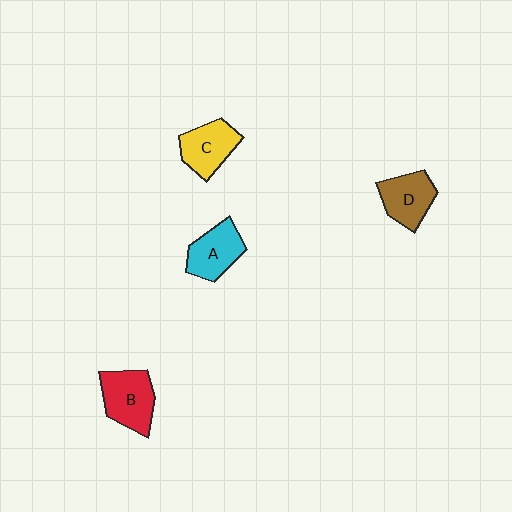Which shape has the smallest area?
Shape A (cyan).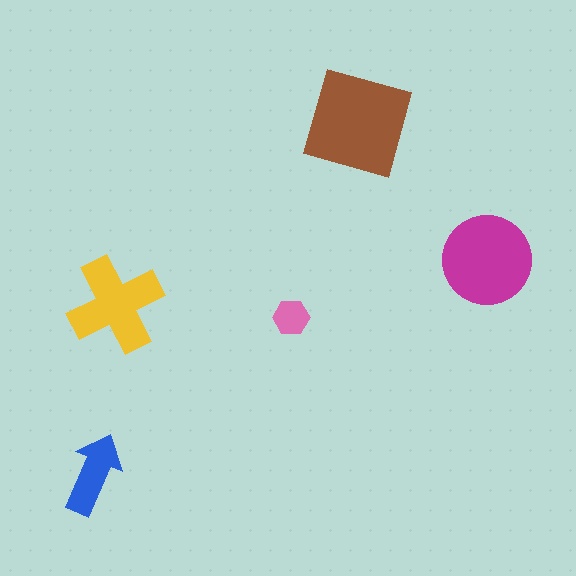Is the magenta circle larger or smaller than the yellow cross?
Larger.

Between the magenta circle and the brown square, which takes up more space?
The brown square.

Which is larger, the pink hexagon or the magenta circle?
The magenta circle.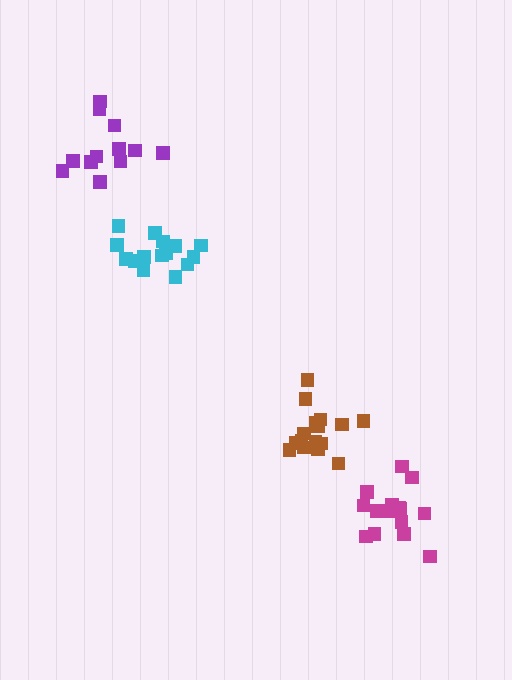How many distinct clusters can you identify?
There are 4 distinct clusters.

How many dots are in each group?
Group 1: 16 dots, Group 2: 15 dots, Group 3: 15 dots, Group 4: 12 dots (58 total).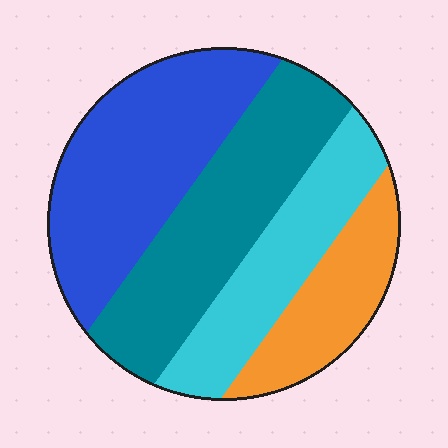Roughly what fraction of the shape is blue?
Blue takes up between a quarter and a half of the shape.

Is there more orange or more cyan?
Cyan.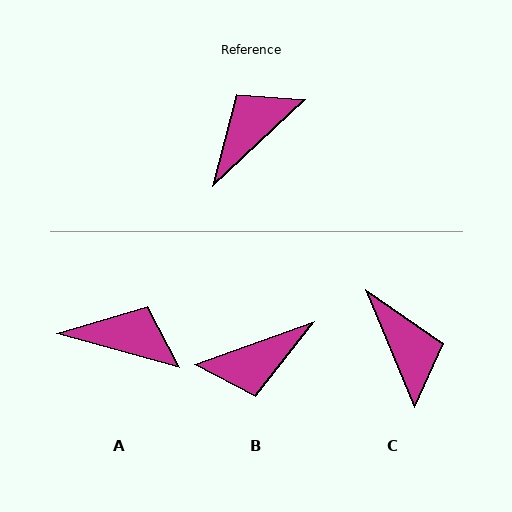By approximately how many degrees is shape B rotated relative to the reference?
Approximately 156 degrees counter-clockwise.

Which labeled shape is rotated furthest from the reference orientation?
B, about 156 degrees away.